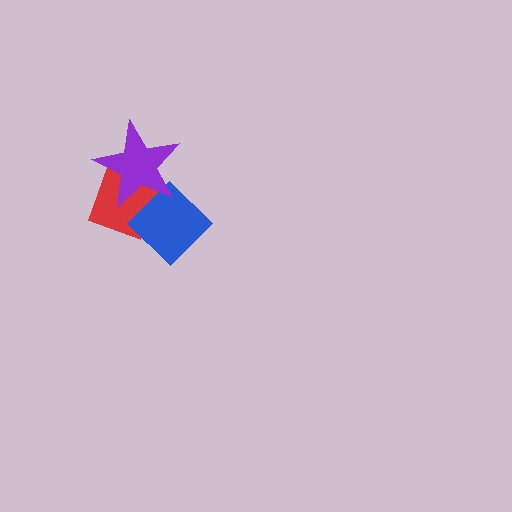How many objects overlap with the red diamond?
2 objects overlap with the red diamond.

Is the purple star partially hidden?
No, no other shape covers it.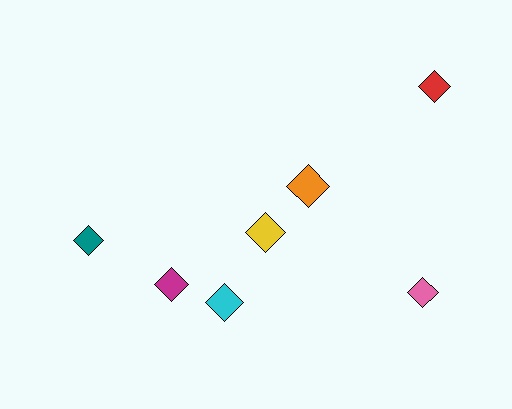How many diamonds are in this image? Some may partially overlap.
There are 7 diamonds.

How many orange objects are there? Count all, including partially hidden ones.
There is 1 orange object.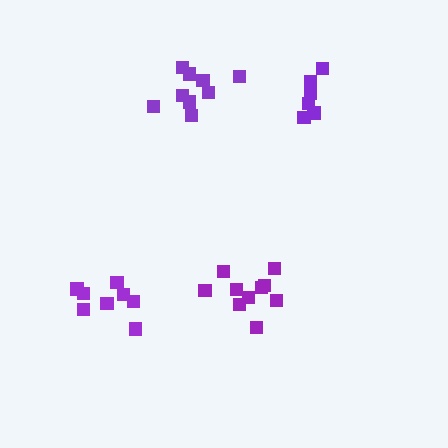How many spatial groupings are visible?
There are 4 spatial groupings.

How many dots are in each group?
Group 1: 10 dots, Group 2: 9 dots, Group 3: 8 dots, Group 4: 6 dots (33 total).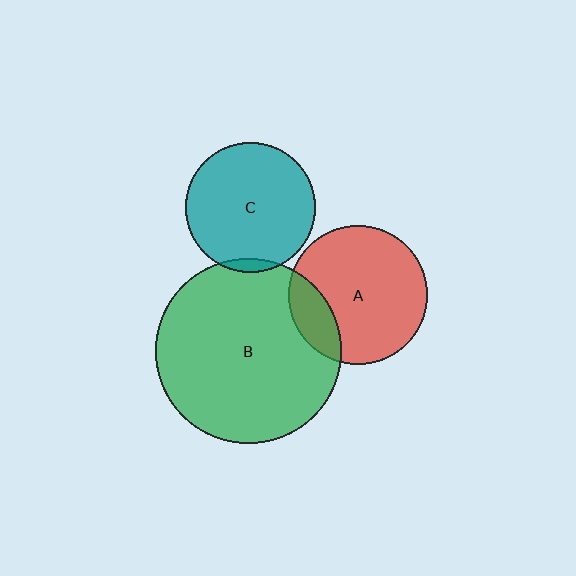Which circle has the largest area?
Circle B (green).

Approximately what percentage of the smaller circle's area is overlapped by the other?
Approximately 20%.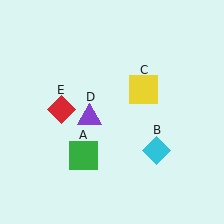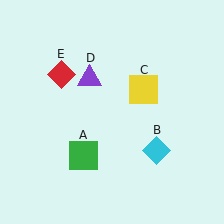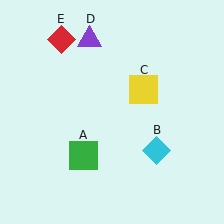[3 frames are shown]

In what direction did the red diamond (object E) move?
The red diamond (object E) moved up.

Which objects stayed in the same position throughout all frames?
Green square (object A) and cyan diamond (object B) and yellow square (object C) remained stationary.